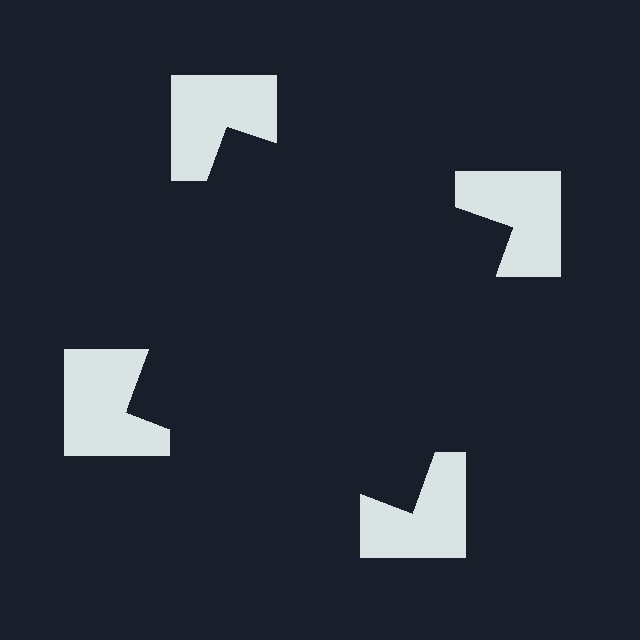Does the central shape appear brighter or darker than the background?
It typically appears slightly darker than the background, even though no actual brightness change is drawn.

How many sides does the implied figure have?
4 sides.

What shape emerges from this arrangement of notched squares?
An illusory square — its edges are inferred from the aligned wedge cuts in the notched squares, not physically drawn.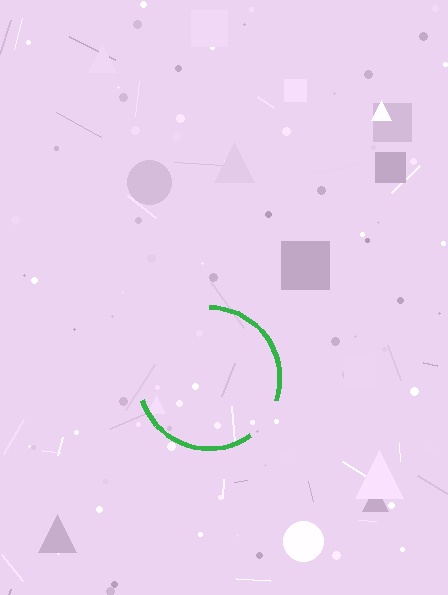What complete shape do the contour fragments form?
The contour fragments form a circle.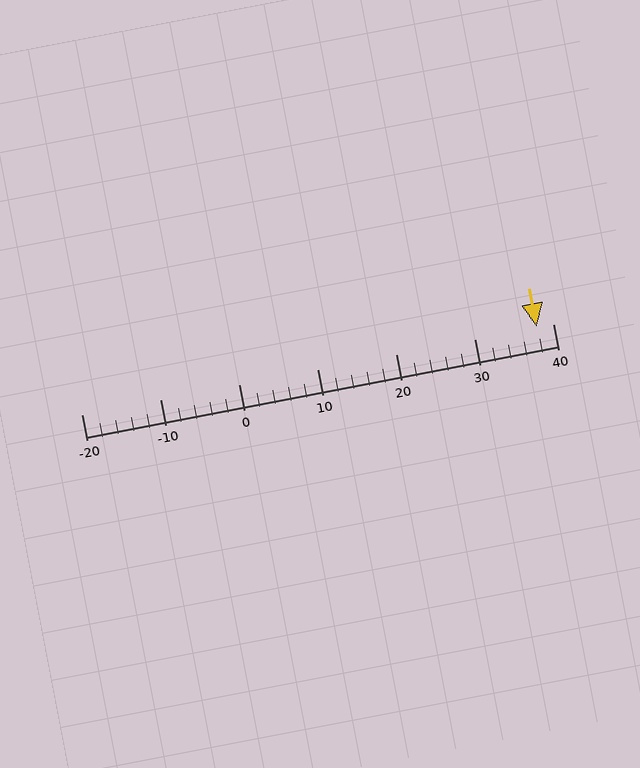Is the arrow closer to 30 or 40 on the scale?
The arrow is closer to 40.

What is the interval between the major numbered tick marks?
The major tick marks are spaced 10 units apart.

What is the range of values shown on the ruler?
The ruler shows values from -20 to 40.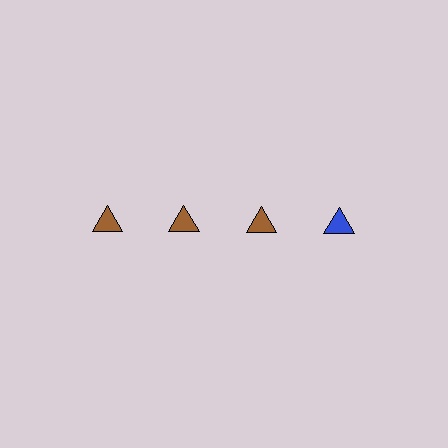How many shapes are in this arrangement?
There are 4 shapes arranged in a grid pattern.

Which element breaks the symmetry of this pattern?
The blue triangle in the top row, second from right column breaks the symmetry. All other shapes are brown triangles.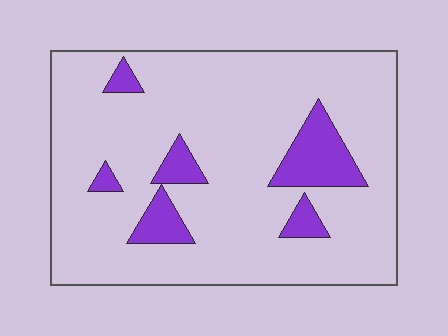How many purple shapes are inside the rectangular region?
6.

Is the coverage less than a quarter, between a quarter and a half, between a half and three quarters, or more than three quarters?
Less than a quarter.